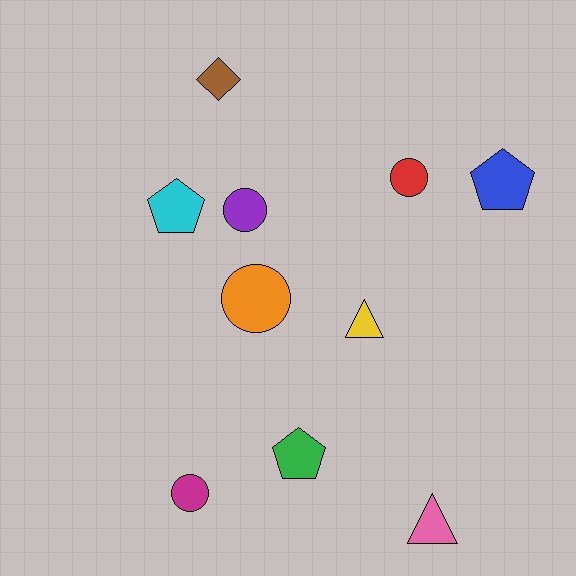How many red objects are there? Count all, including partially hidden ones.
There is 1 red object.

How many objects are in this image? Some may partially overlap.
There are 10 objects.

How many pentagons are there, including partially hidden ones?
There are 3 pentagons.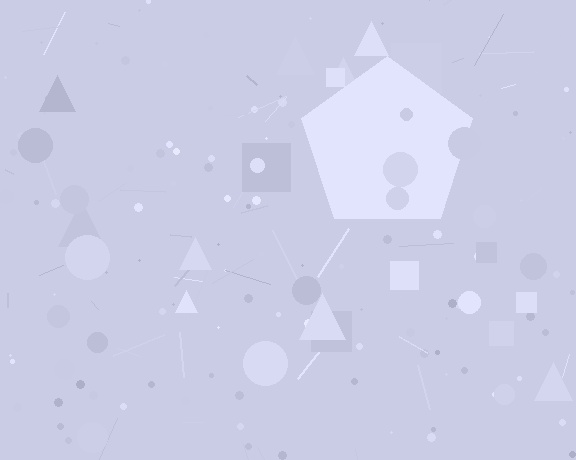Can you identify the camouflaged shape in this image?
The camouflaged shape is a pentagon.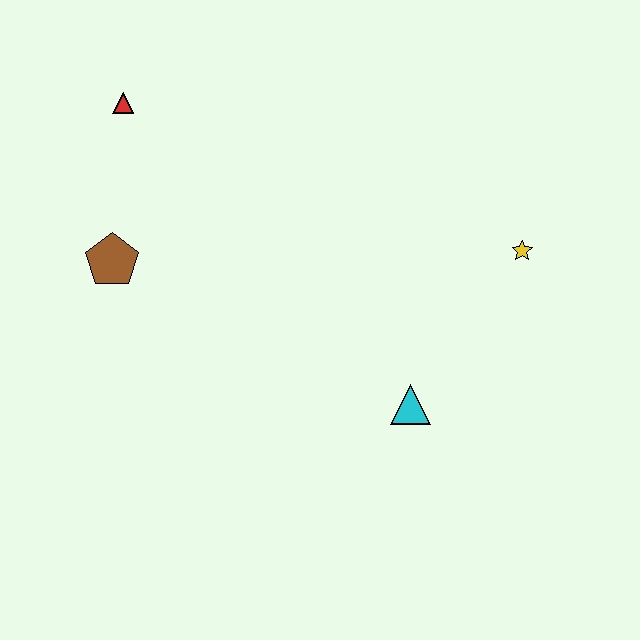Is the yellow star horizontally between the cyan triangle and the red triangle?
No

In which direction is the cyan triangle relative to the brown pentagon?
The cyan triangle is to the right of the brown pentagon.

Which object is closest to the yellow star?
The cyan triangle is closest to the yellow star.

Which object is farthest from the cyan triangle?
The red triangle is farthest from the cyan triangle.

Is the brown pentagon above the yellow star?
No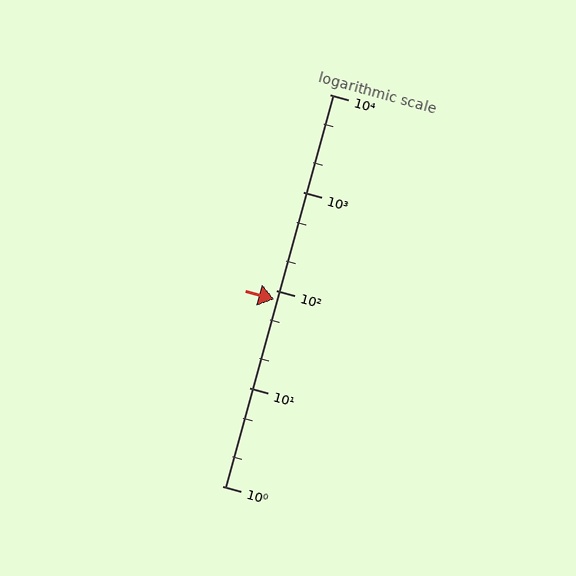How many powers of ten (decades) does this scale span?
The scale spans 4 decades, from 1 to 10000.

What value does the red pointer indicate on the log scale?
The pointer indicates approximately 80.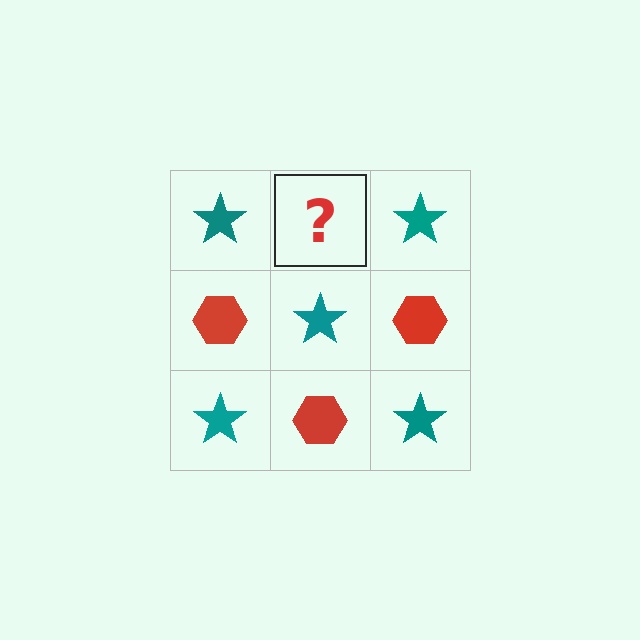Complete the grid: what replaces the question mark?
The question mark should be replaced with a red hexagon.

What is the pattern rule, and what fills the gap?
The rule is that it alternates teal star and red hexagon in a checkerboard pattern. The gap should be filled with a red hexagon.